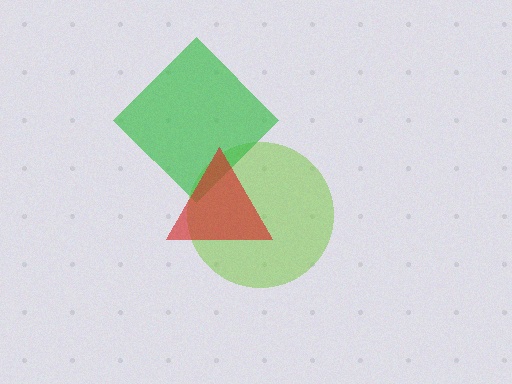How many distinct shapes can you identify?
There are 3 distinct shapes: a lime circle, a green diamond, a red triangle.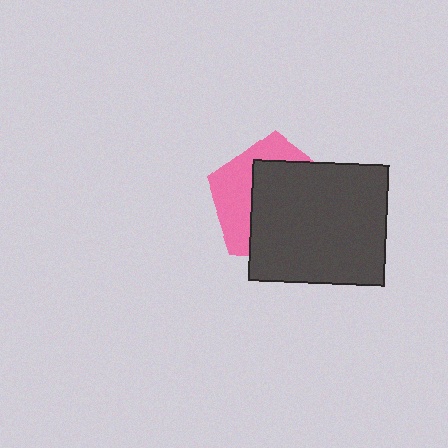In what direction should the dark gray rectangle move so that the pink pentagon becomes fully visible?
The dark gray rectangle should move toward the lower-right. That is the shortest direction to clear the overlap and leave the pink pentagon fully visible.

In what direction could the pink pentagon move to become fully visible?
The pink pentagon could move toward the upper-left. That would shift it out from behind the dark gray rectangle entirely.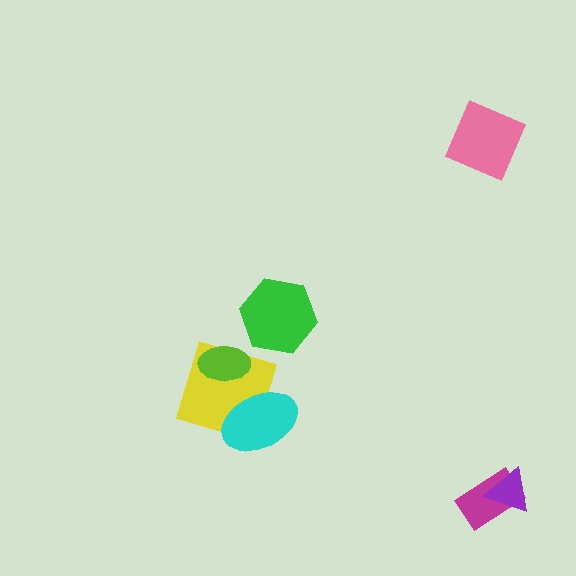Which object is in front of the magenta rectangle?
The purple triangle is in front of the magenta rectangle.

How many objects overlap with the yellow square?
2 objects overlap with the yellow square.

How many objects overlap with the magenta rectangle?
1 object overlaps with the magenta rectangle.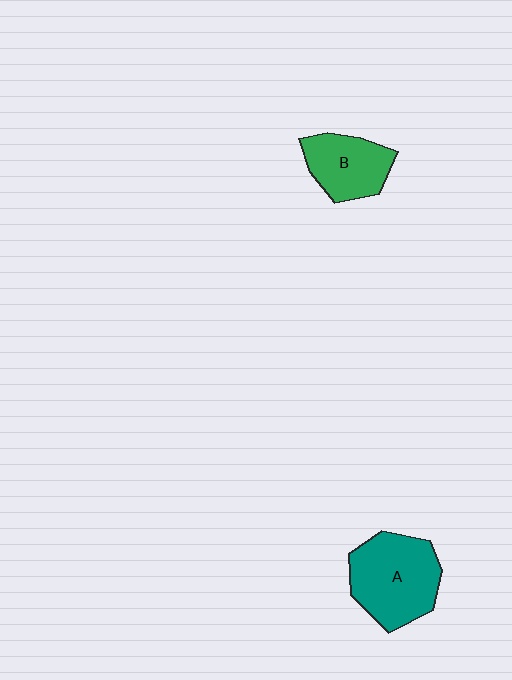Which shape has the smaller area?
Shape B (green).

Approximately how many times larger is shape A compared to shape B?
Approximately 1.5 times.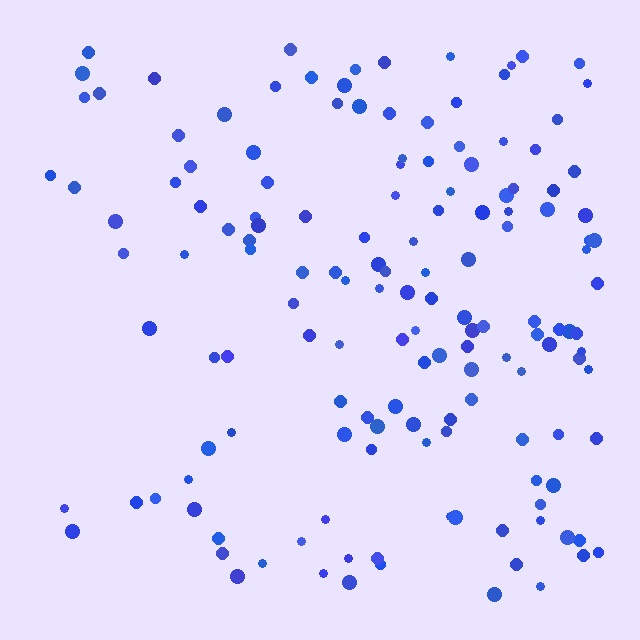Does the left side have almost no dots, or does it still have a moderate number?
Still a moderate number, just noticeably fewer than the right.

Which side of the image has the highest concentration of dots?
The right.